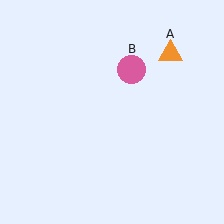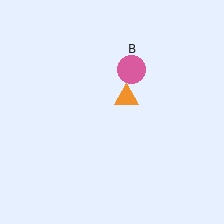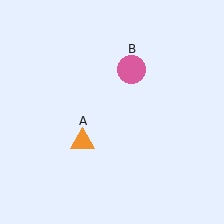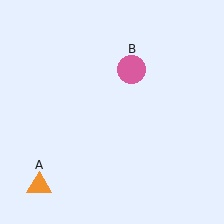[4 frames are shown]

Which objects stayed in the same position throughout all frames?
Pink circle (object B) remained stationary.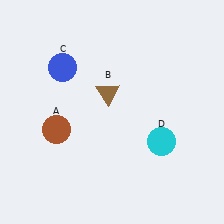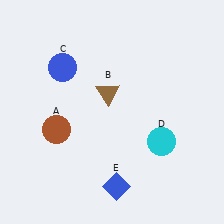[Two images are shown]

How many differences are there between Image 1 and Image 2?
There is 1 difference between the two images.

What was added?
A blue diamond (E) was added in Image 2.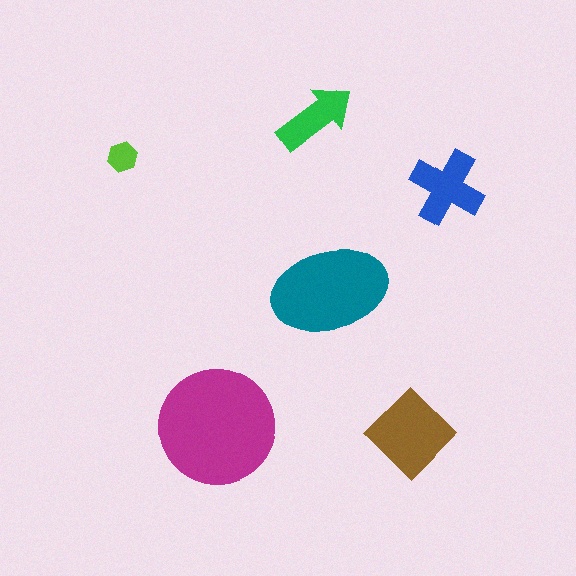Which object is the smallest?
The lime hexagon.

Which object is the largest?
The magenta circle.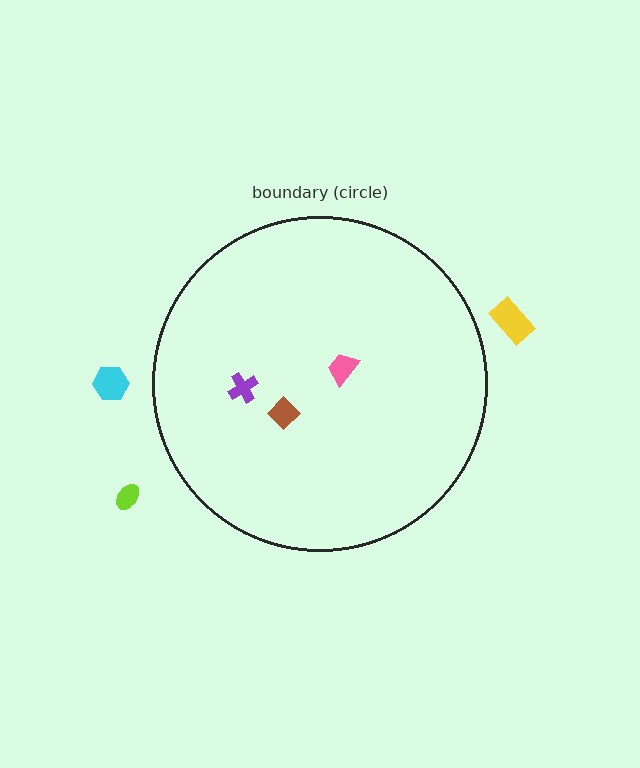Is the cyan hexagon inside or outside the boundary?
Outside.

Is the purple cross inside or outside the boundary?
Inside.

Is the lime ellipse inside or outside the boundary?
Outside.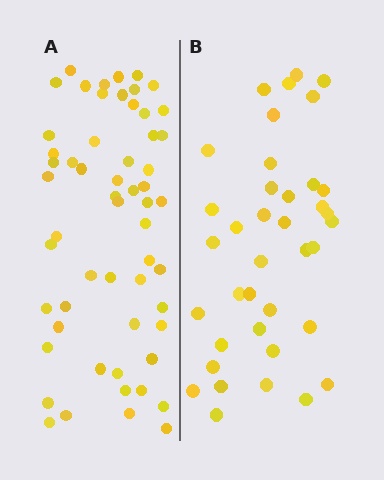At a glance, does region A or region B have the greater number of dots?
Region A (the left region) has more dots.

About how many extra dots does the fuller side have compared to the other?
Region A has approximately 20 more dots than region B.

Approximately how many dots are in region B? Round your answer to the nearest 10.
About 40 dots. (The exact count is 38, which rounds to 40.)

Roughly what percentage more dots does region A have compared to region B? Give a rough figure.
About 50% more.